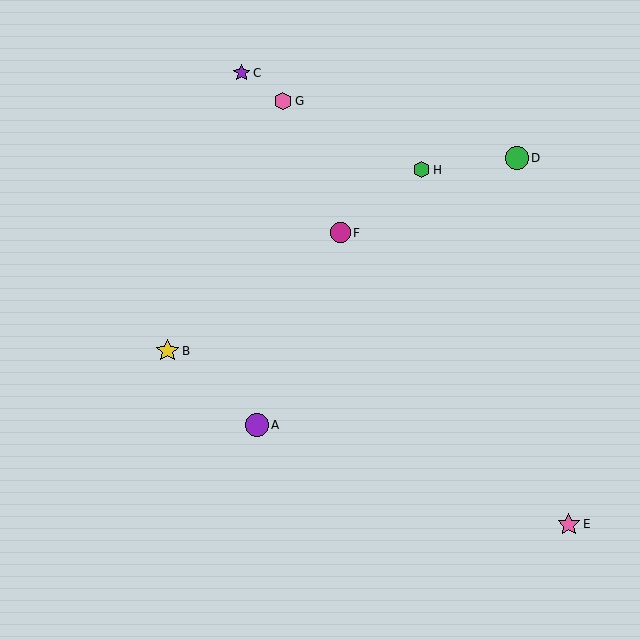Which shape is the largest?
The green circle (labeled D) is the largest.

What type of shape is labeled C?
Shape C is a purple star.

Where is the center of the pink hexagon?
The center of the pink hexagon is at (283, 101).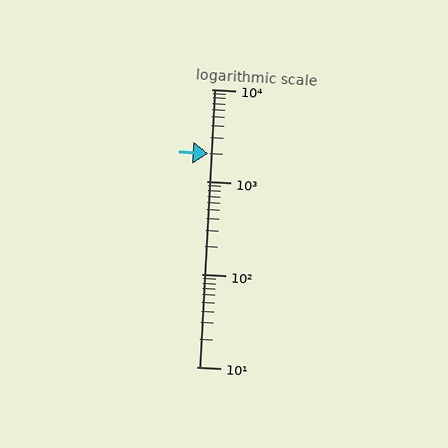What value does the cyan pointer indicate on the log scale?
The pointer indicates approximately 2000.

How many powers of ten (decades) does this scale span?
The scale spans 3 decades, from 10 to 10000.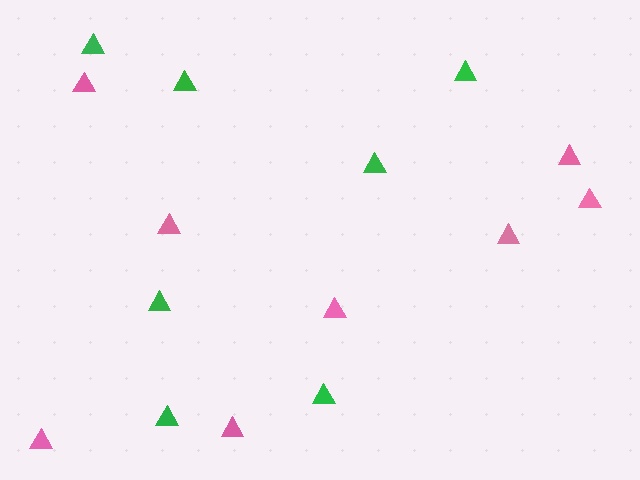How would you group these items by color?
There are 2 groups: one group of pink triangles (8) and one group of green triangles (7).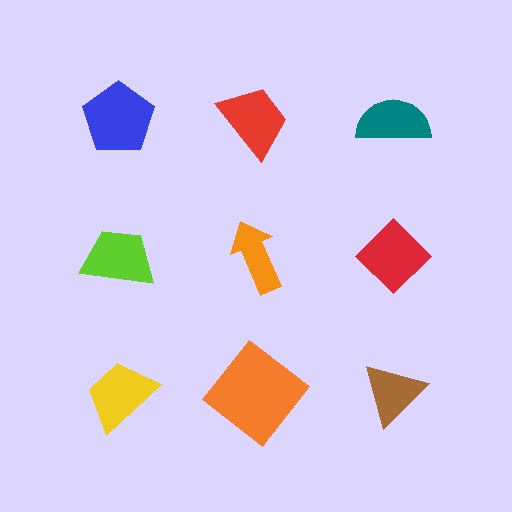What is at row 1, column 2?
A red trapezoid.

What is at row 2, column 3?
A red diamond.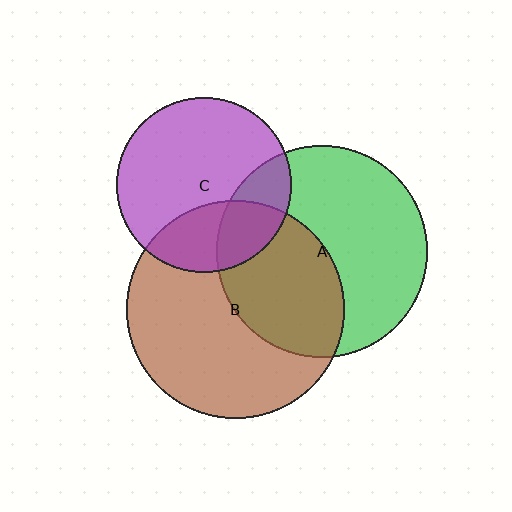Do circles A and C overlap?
Yes.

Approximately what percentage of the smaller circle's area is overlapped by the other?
Approximately 25%.